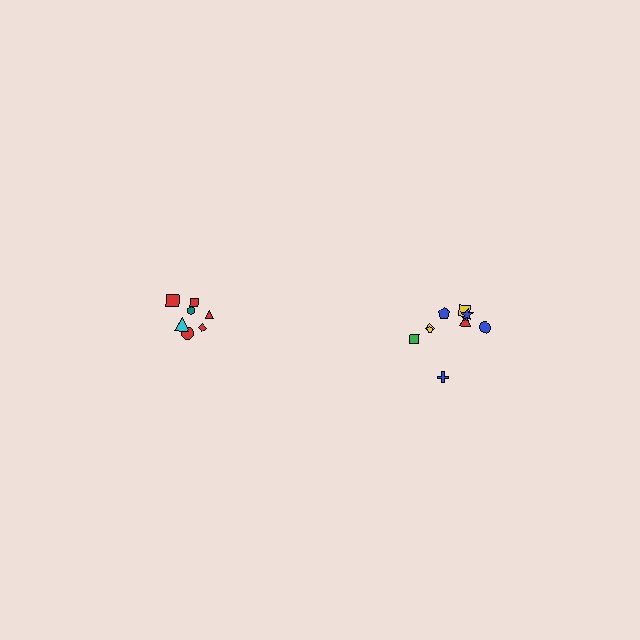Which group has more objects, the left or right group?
The right group.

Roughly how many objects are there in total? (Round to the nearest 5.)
Roughly 15 objects in total.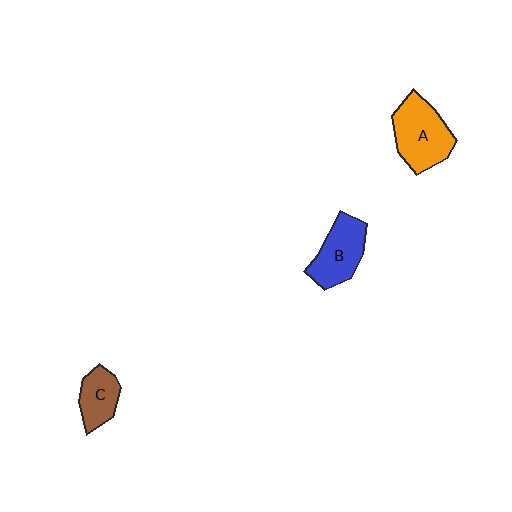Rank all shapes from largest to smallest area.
From largest to smallest: A (orange), B (blue), C (brown).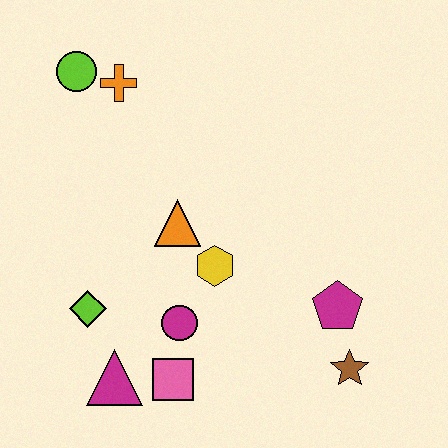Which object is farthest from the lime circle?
The brown star is farthest from the lime circle.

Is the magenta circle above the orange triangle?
No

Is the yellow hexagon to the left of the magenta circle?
No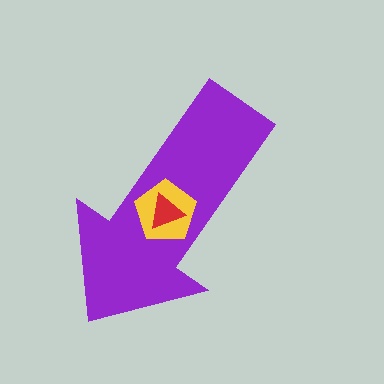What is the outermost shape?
The purple arrow.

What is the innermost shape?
The red triangle.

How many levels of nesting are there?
3.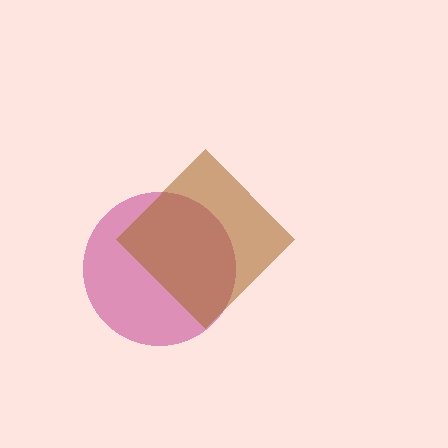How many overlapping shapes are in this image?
There are 2 overlapping shapes in the image.